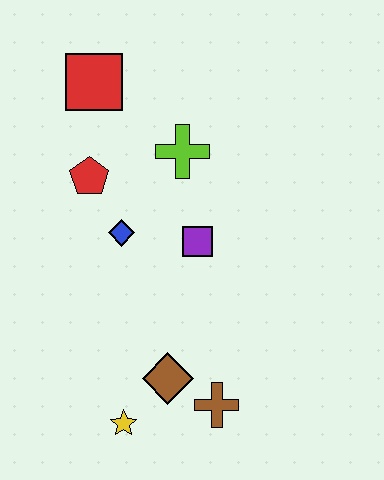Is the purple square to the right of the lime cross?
Yes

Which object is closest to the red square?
The red pentagon is closest to the red square.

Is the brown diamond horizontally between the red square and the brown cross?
Yes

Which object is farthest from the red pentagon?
The brown cross is farthest from the red pentagon.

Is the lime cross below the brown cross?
No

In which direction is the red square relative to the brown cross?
The red square is above the brown cross.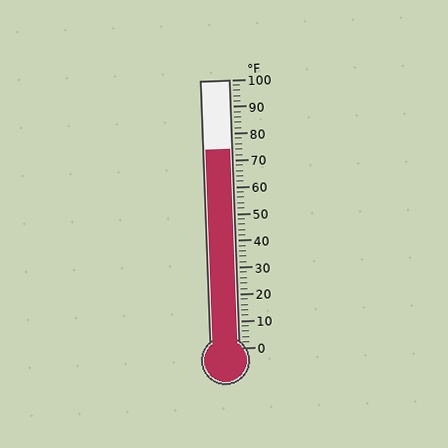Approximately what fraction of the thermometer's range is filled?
The thermometer is filled to approximately 75% of its range.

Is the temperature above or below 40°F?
The temperature is above 40°F.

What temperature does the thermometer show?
The thermometer shows approximately 74°F.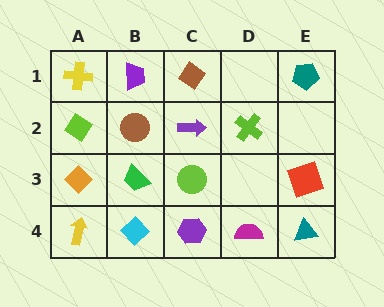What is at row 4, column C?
A purple hexagon.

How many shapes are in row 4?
5 shapes.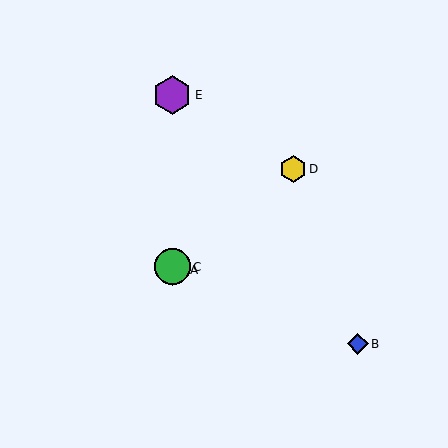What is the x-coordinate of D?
Object D is at x≈293.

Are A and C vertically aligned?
Yes, both are at x≈172.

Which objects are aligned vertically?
Objects A, C, E are aligned vertically.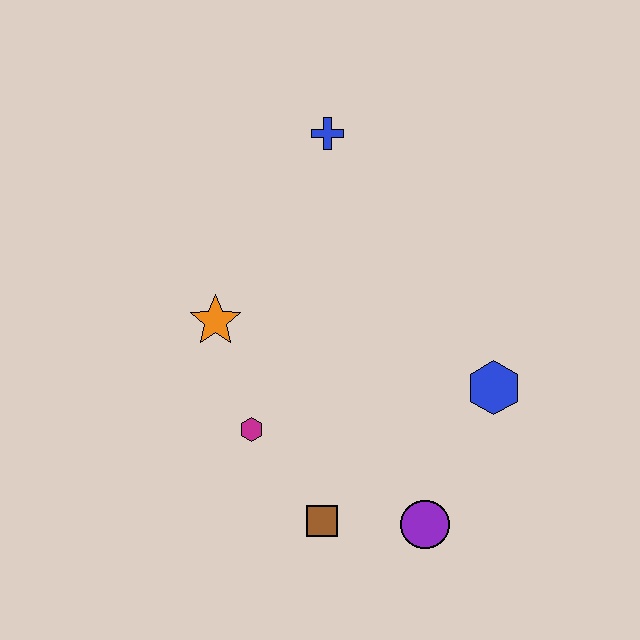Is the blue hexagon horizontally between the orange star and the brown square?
No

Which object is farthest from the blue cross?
The purple circle is farthest from the blue cross.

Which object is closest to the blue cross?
The orange star is closest to the blue cross.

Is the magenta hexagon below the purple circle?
No